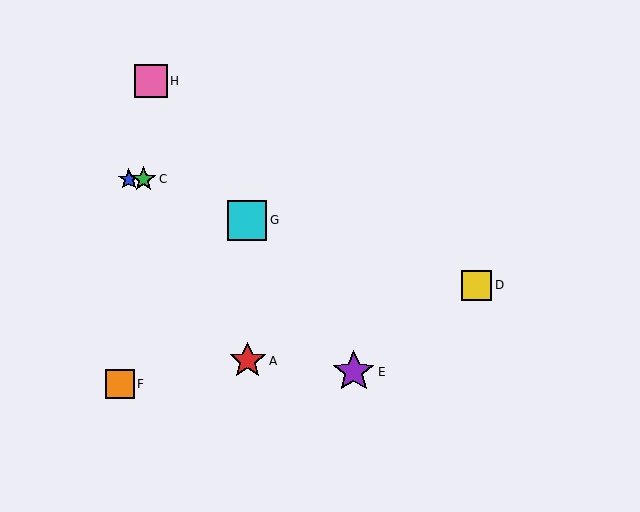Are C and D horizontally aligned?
No, C is at y≈179 and D is at y≈285.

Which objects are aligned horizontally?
Objects B, C are aligned horizontally.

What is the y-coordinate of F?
Object F is at y≈384.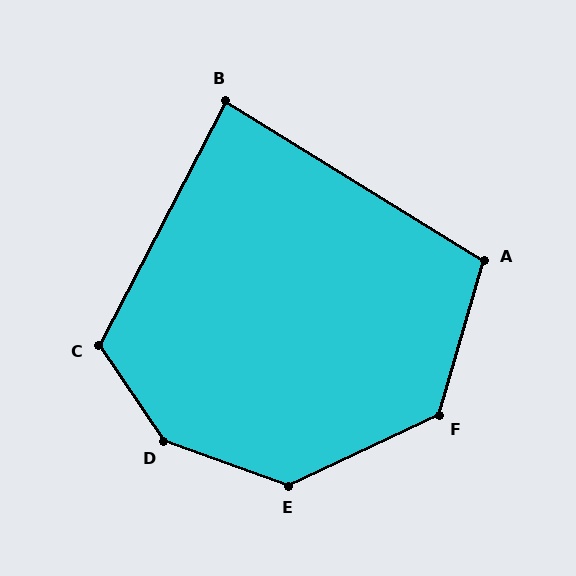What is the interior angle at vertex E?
Approximately 136 degrees (obtuse).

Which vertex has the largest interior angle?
D, at approximately 143 degrees.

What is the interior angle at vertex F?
Approximately 131 degrees (obtuse).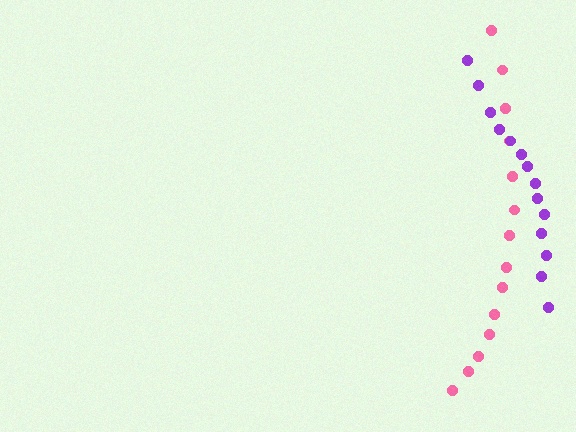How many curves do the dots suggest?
There are 2 distinct paths.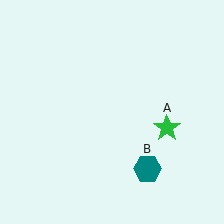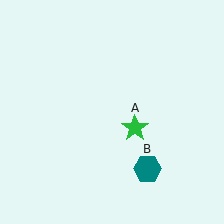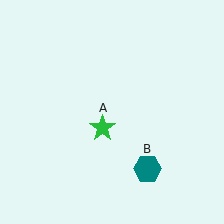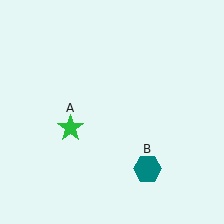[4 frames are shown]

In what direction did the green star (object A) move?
The green star (object A) moved left.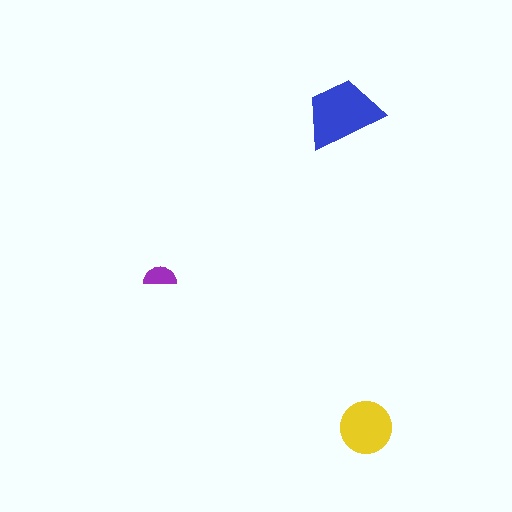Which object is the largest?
The blue trapezoid.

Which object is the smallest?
The purple semicircle.